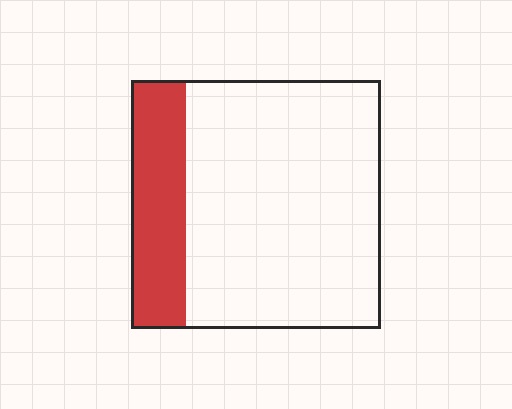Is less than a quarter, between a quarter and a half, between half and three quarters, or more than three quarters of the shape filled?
Less than a quarter.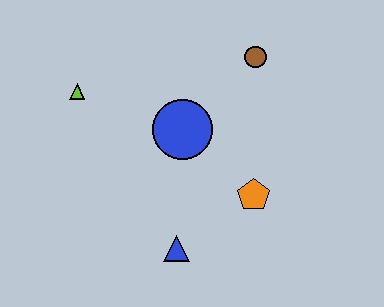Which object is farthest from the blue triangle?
The brown circle is farthest from the blue triangle.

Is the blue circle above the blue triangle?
Yes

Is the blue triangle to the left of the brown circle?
Yes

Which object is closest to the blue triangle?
The orange pentagon is closest to the blue triangle.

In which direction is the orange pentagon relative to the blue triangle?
The orange pentagon is to the right of the blue triangle.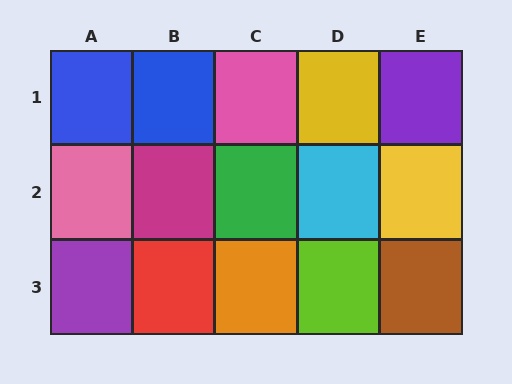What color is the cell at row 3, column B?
Red.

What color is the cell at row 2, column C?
Green.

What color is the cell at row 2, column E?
Yellow.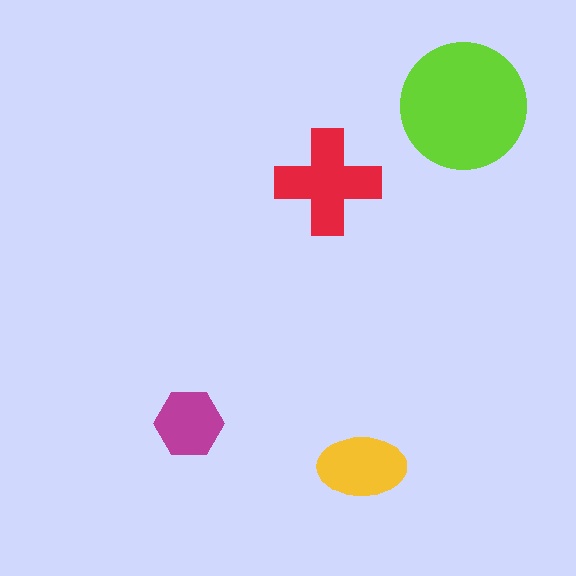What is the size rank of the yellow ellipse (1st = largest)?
3rd.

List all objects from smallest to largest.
The magenta hexagon, the yellow ellipse, the red cross, the lime circle.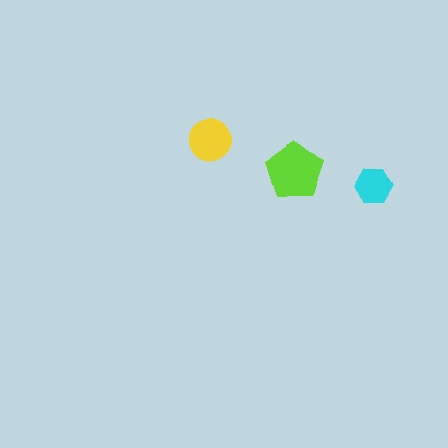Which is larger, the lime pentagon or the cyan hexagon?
The lime pentagon.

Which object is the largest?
The lime pentagon.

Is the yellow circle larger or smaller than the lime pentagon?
Smaller.